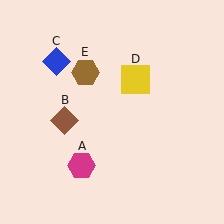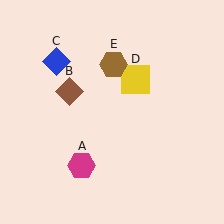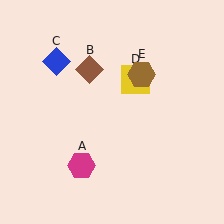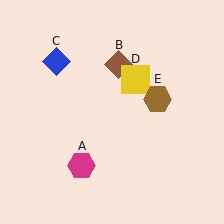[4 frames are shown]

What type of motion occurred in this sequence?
The brown diamond (object B), brown hexagon (object E) rotated clockwise around the center of the scene.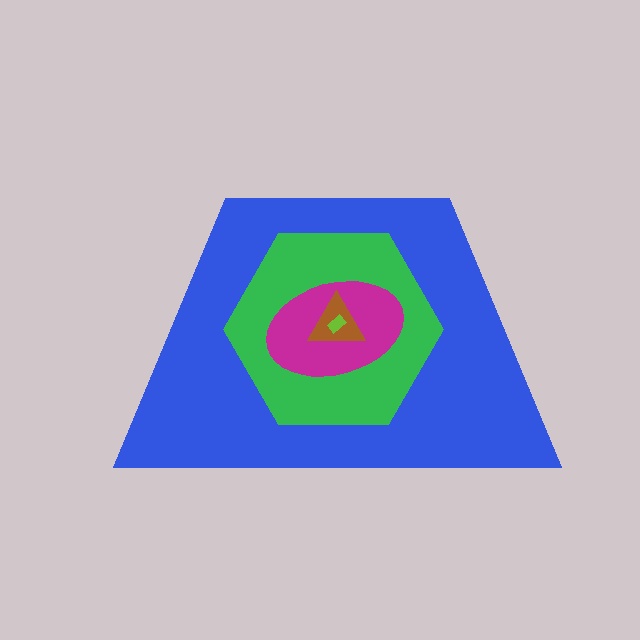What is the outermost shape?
The blue trapezoid.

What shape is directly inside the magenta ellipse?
The brown triangle.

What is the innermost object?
The lime rectangle.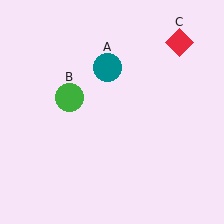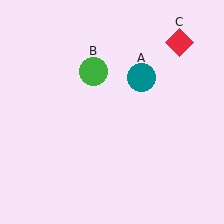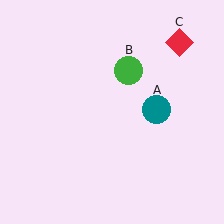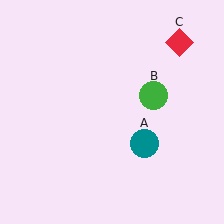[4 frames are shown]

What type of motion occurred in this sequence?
The teal circle (object A), green circle (object B) rotated clockwise around the center of the scene.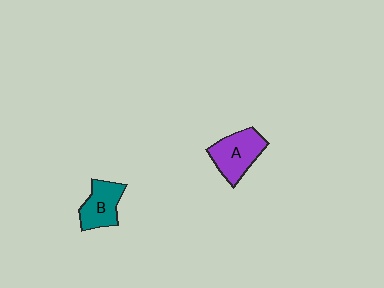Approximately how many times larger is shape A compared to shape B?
Approximately 1.2 times.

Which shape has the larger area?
Shape A (purple).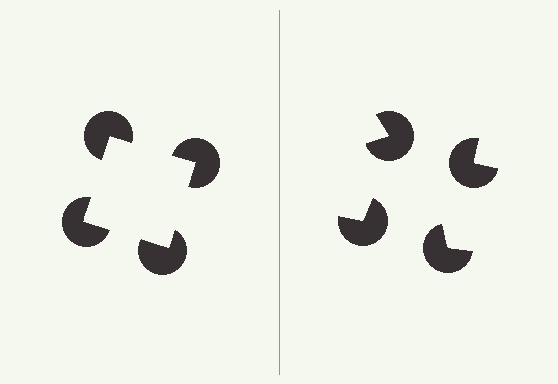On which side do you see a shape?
An illusory square appears on the left side. On the right side the wedge cuts are rotated, so no coherent shape forms.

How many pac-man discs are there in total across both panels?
8 — 4 on each side.